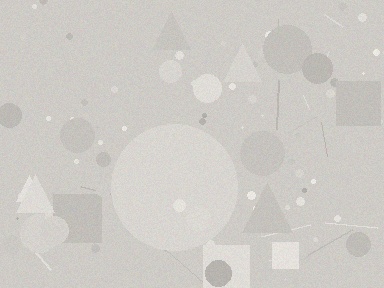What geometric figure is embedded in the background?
A circle is embedded in the background.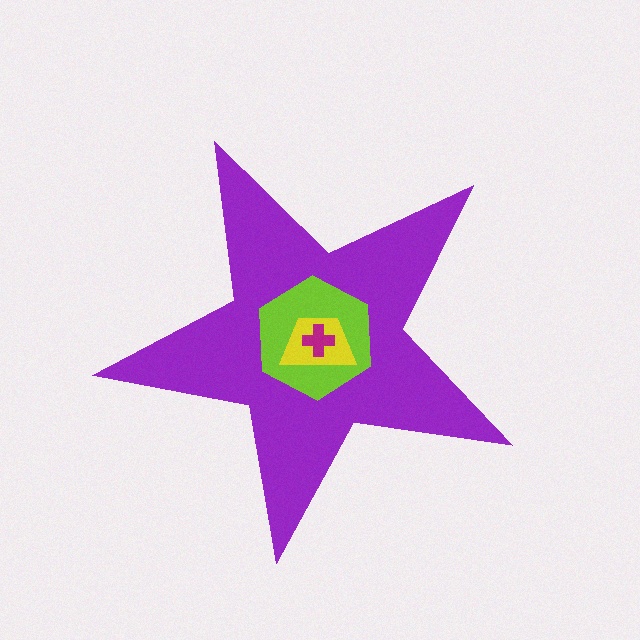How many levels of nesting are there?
4.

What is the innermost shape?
The magenta cross.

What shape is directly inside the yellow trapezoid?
The magenta cross.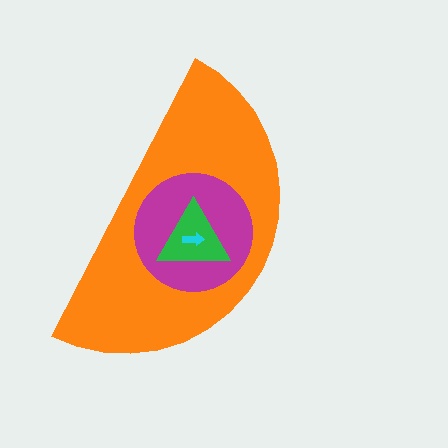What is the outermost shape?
The orange semicircle.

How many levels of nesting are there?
4.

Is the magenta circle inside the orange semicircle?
Yes.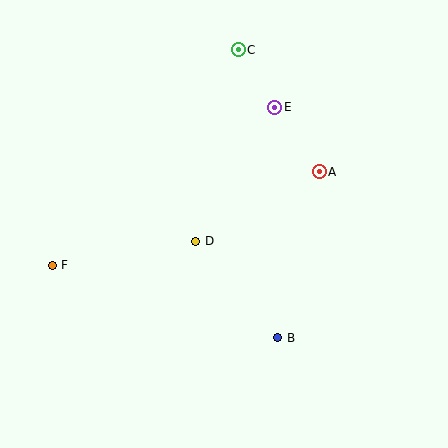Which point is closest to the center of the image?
Point D at (196, 241) is closest to the center.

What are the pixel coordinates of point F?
Point F is at (52, 265).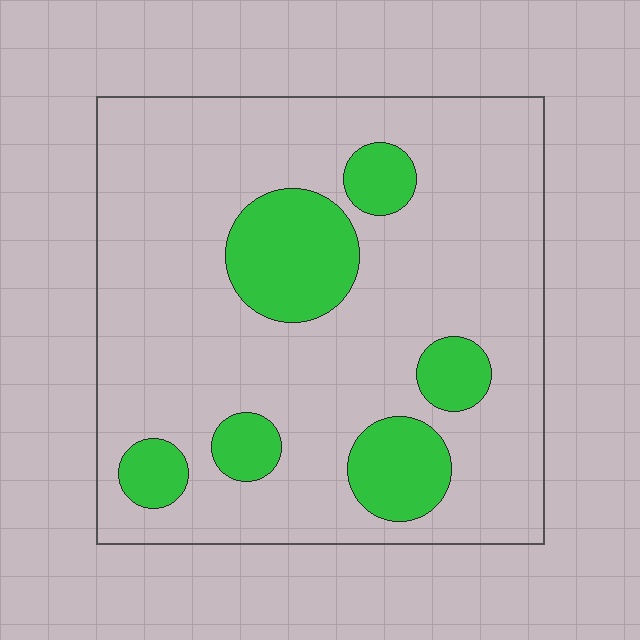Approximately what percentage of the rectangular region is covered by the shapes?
Approximately 20%.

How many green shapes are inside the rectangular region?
6.